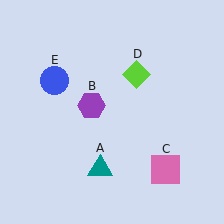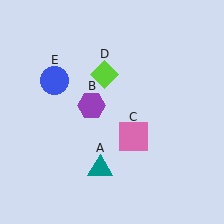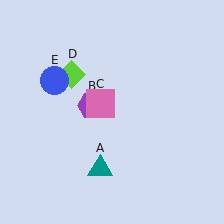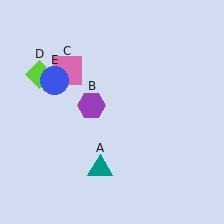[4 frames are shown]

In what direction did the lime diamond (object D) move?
The lime diamond (object D) moved left.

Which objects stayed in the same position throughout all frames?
Teal triangle (object A) and purple hexagon (object B) and blue circle (object E) remained stationary.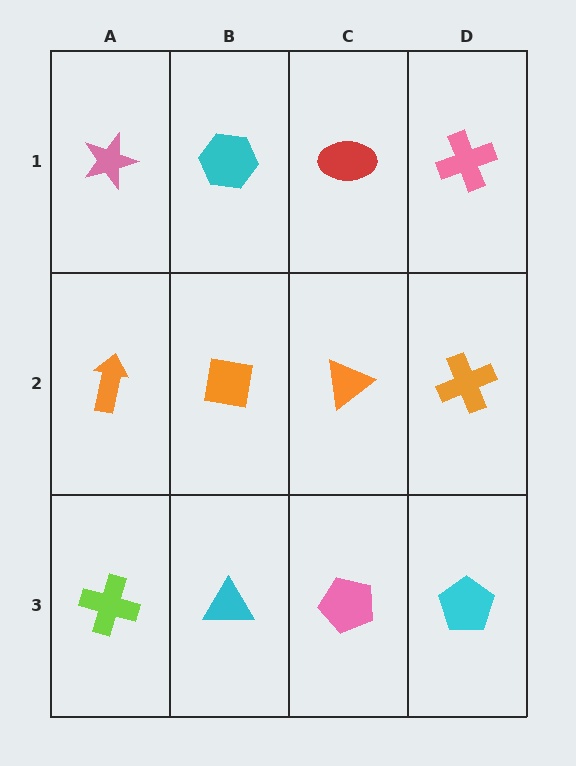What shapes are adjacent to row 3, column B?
An orange square (row 2, column B), a lime cross (row 3, column A), a pink pentagon (row 3, column C).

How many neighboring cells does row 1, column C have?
3.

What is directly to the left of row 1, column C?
A cyan hexagon.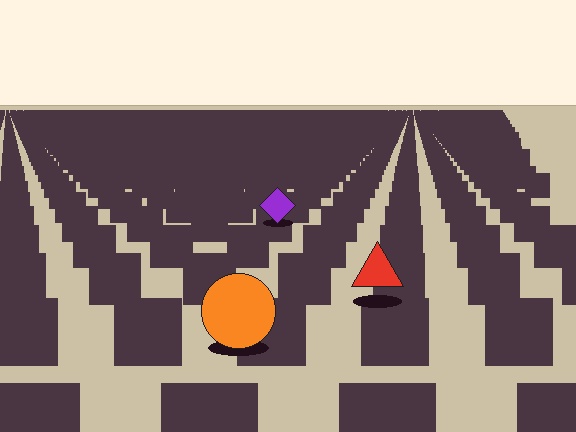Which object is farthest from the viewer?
The purple diamond is farthest from the viewer. It appears smaller and the ground texture around it is denser.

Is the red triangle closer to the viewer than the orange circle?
No. The orange circle is closer — you can tell from the texture gradient: the ground texture is coarser near it.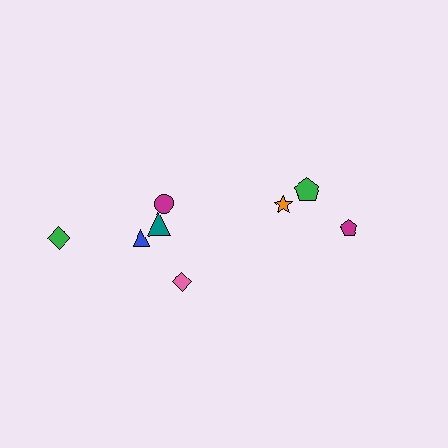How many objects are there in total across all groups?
There are 8 objects.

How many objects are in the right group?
There are 3 objects.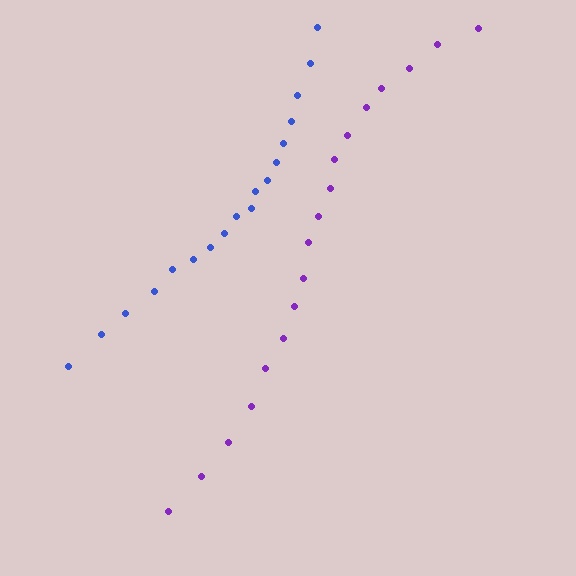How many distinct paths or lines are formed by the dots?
There are 2 distinct paths.